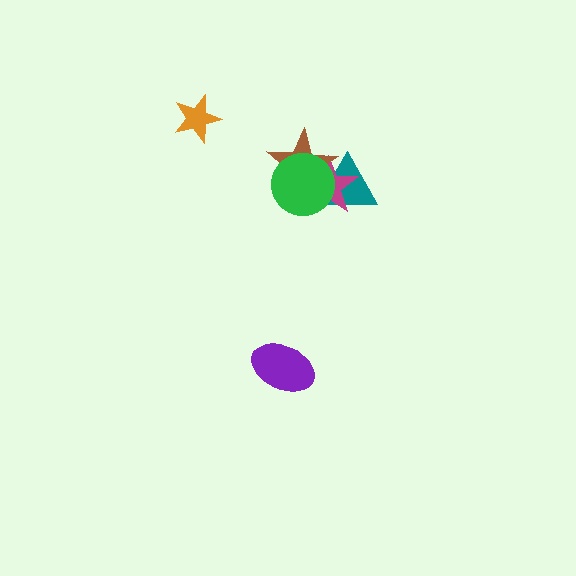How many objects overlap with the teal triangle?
3 objects overlap with the teal triangle.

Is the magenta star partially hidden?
Yes, it is partially covered by another shape.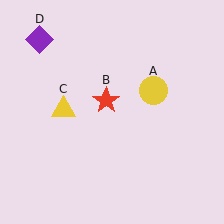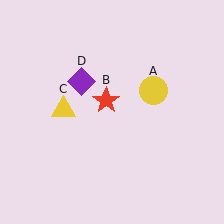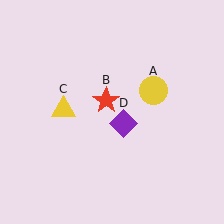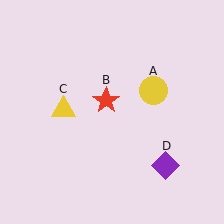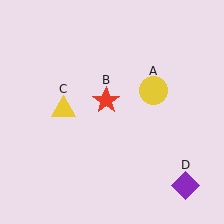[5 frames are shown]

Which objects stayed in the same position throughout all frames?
Yellow circle (object A) and red star (object B) and yellow triangle (object C) remained stationary.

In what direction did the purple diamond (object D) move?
The purple diamond (object D) moved down and to the right.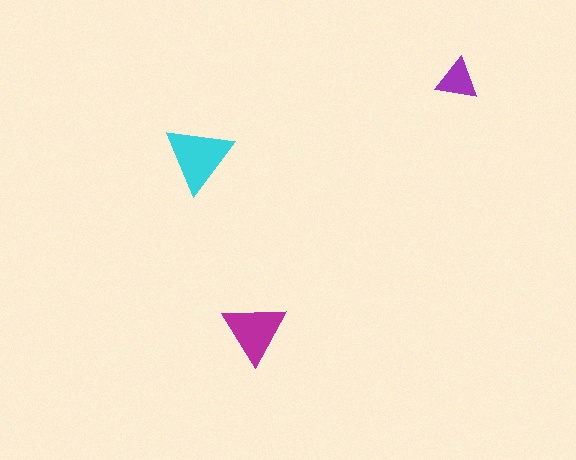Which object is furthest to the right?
The purple triangle is rightmost.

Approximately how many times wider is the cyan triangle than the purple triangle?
About 1.5 times wider.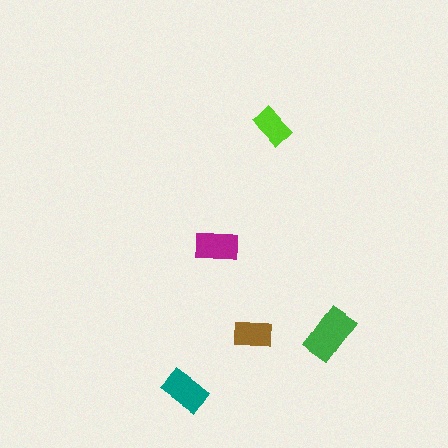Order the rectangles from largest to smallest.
the green one, the teal one, the magenta one, the brown one, the lime one.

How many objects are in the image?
There are 5 objects in the image.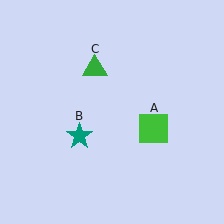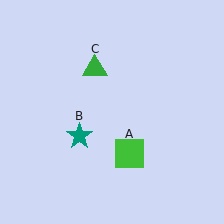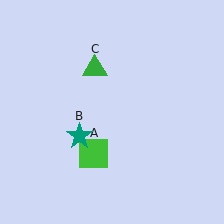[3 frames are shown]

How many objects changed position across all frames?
1 object changed position: green square (object A).